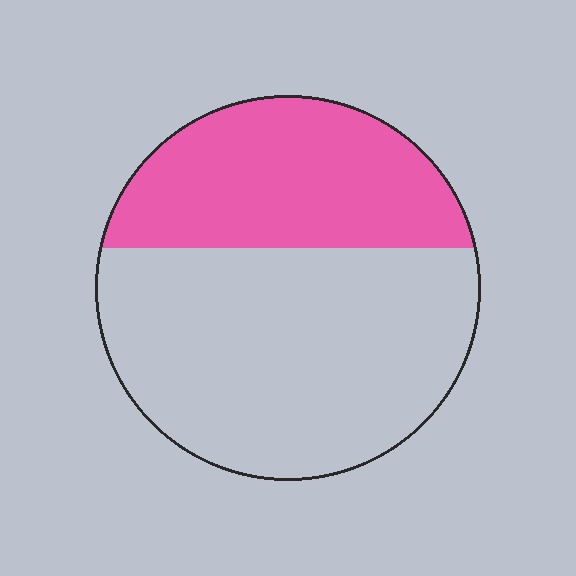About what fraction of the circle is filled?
About three eighths (3/8).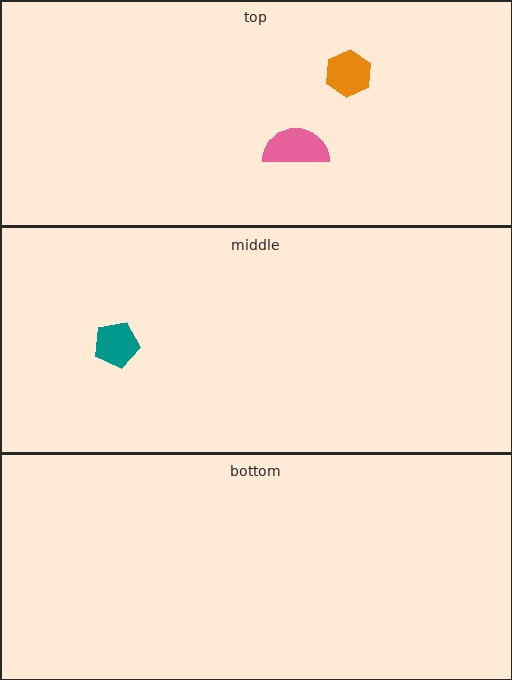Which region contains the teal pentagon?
The middle region.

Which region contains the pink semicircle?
The top region.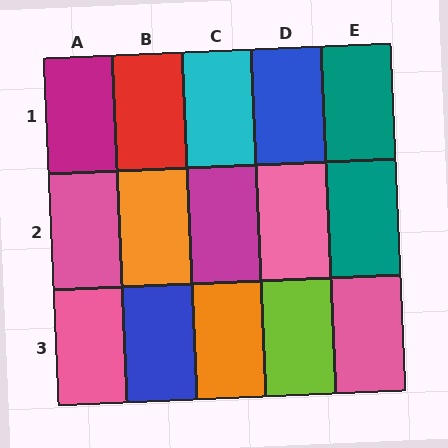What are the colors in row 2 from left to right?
Pink, orange, magenta, pink, teal.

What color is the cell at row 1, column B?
Red.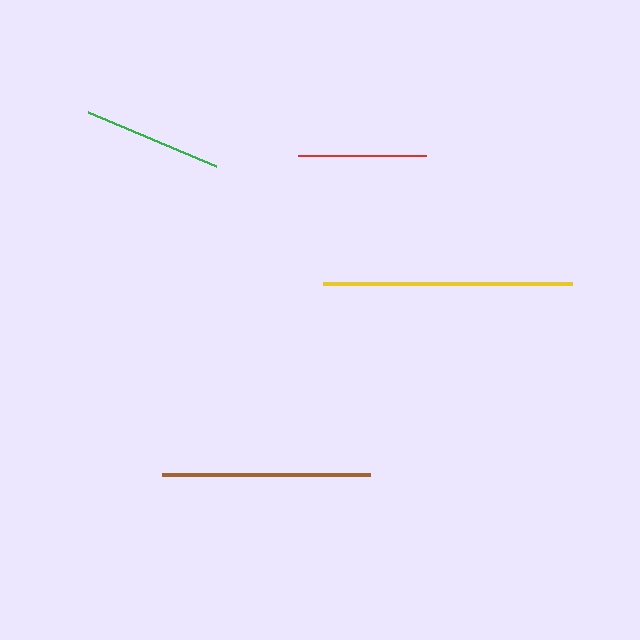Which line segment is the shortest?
The red line is the shortest at approximately 128 pixels.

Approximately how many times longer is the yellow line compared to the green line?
The yellow line is approximately 1.8 times the length of the green line.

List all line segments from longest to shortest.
From longest to shortest: yellow, brown, green, red.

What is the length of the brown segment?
The brown segment is approximately 208 pixels long.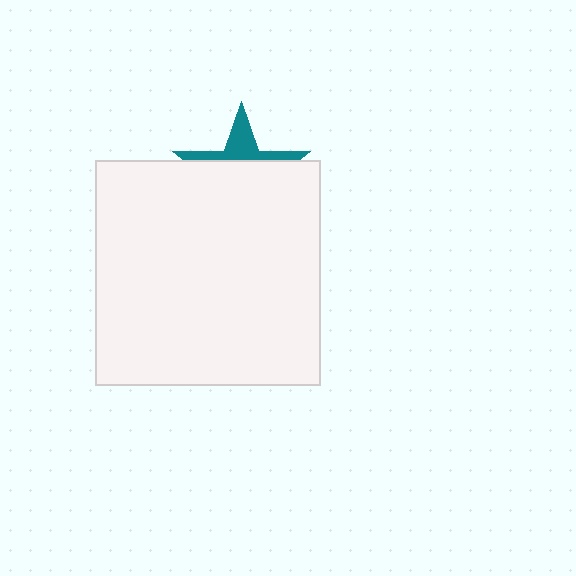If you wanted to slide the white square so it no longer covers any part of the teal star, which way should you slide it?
Slide it down — that is the most direct way to separate the two shapes.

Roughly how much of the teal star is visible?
A small part of it is visible (roughly 31%).